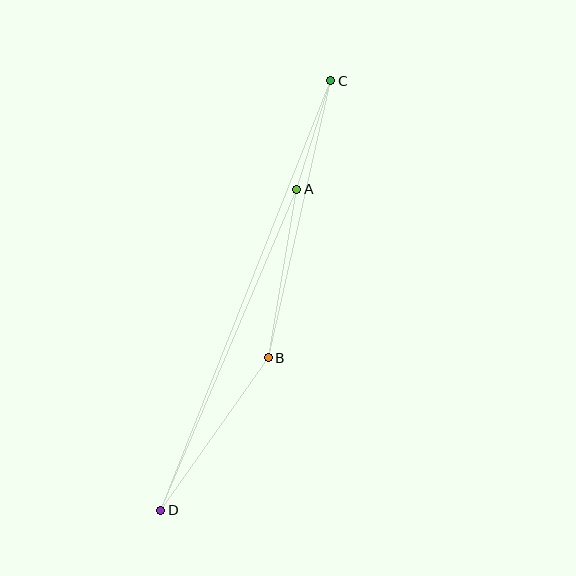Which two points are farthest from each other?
Points C and D are farthest from each other.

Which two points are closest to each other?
Points A and C are closest to each other.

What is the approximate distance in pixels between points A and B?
The distance between A and B is approximately 171 pixels.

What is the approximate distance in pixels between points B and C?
The distance between B and C is approximately 284 pixels.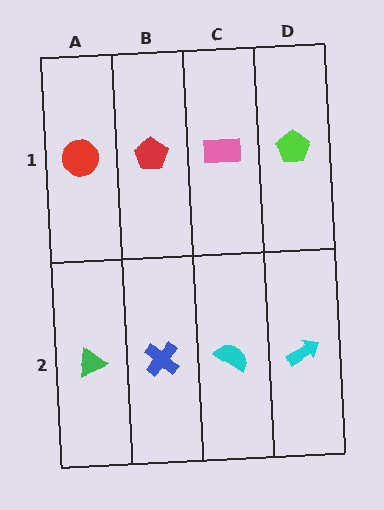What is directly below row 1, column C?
A cyan semicircle.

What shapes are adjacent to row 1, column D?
A cyan arrow (row 2, column D), a pink rectangle (row 1, column C).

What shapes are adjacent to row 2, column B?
A red pentagon (row 1, column B), a green triangle (row 2, column A), a cyan semicircle (row 2, column C).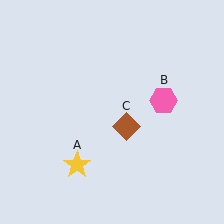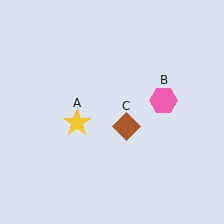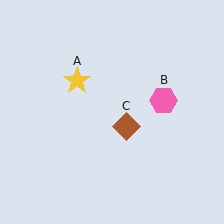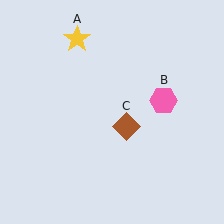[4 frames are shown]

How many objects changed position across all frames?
1 object changed position: yellow star (object A).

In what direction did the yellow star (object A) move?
The yellow star (object A) moved up.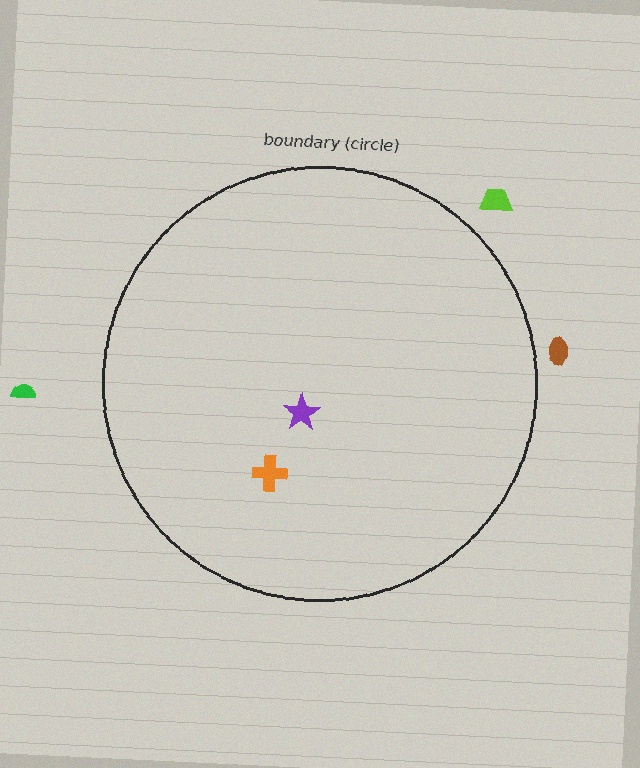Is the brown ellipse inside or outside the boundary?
Outside.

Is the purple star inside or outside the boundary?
Inside.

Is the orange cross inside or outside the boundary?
Inside.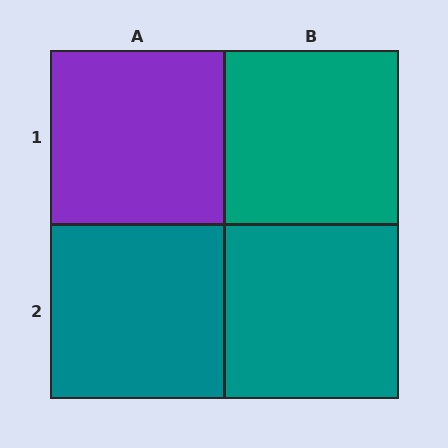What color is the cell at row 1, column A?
Purple.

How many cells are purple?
1 cell is purple.